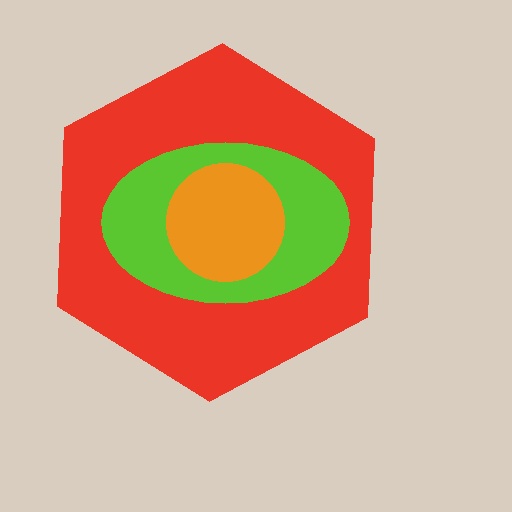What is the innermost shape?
The orange circle.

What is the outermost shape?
The red hexagon.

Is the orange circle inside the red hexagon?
Yes.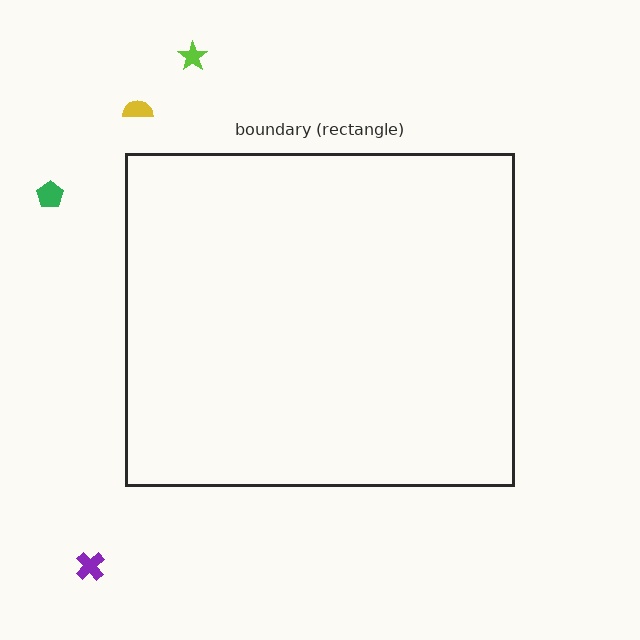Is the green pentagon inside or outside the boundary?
Outside.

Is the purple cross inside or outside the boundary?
Outside.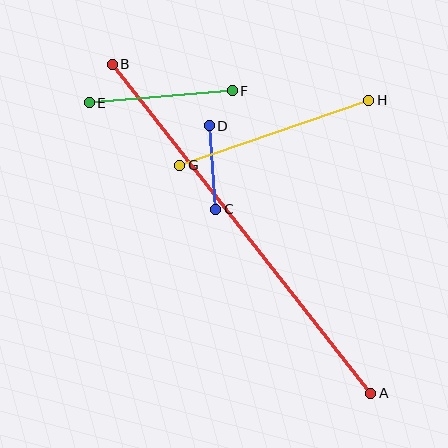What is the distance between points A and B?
The distance is approximately 419 pixels.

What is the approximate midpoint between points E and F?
The midpoint is at approximately (161, 97) pixels.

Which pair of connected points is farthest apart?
Points A and B are farthest apart.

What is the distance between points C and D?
The distance is approximately 84 pixels.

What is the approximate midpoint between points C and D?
The midpoint is at approximately (212, 168) pixels.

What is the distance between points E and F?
The distance is approximately 143 pixels.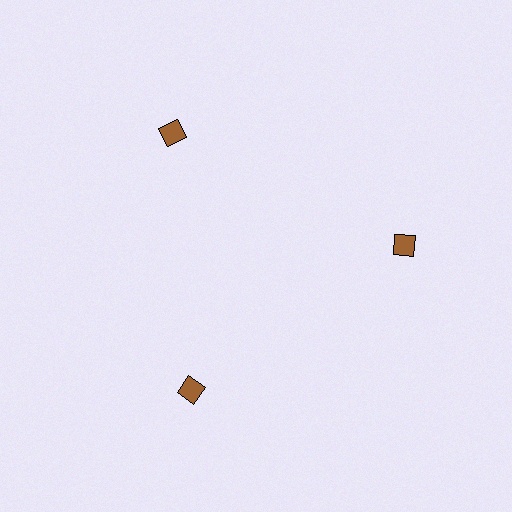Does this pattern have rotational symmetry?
Yes, this pattern has 3-fold rotational symmetry. It looks the same after rotating 120 degrees around the center.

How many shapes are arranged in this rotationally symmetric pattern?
There are 3 shapes, arranged in 3 groups of 1.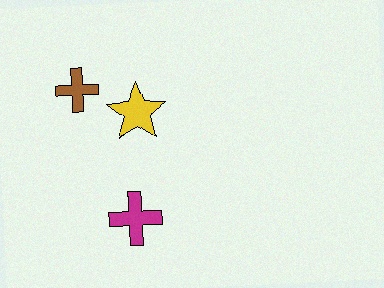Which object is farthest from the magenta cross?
The brown cross is farthest from the magenta cross.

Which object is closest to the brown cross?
The yellow star is closest to the brown cross.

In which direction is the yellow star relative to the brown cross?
The yellow star is to the right of the brown cross.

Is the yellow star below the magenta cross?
No